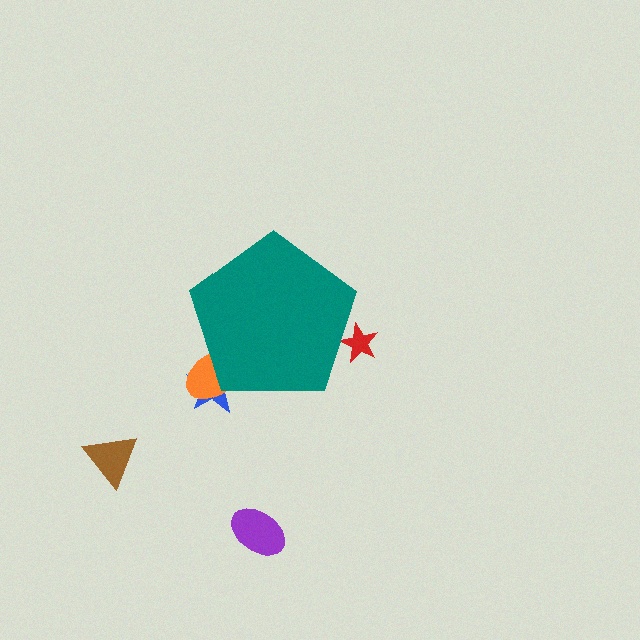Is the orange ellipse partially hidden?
Yes, the orange ellipse is partially hidden behind the teal pentagon.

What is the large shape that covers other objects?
A teal pentagon.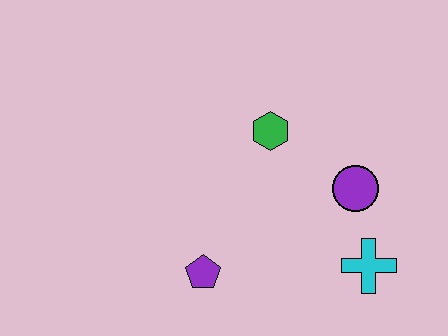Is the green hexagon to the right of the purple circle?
No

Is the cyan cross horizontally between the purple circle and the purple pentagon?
No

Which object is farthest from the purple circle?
The purple pentagon is farthest from the purple circle.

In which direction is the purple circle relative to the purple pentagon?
The purple circle is to the right of the purple pentagon.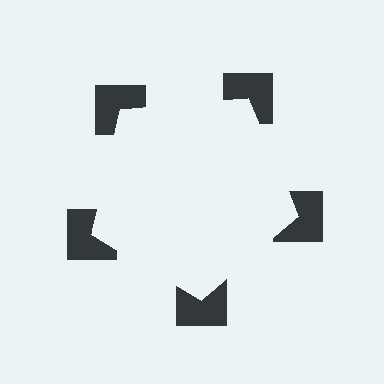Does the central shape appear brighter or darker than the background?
It typically appears slightly brighter than the background, even though no actual brightness change is drawn.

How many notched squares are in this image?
There are 5 — one at each vertex of the illusory pentagon.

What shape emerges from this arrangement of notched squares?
An illusory pentagon — its edges are inferred from the aligned wedge cuts in the notched squares, not physically drawn.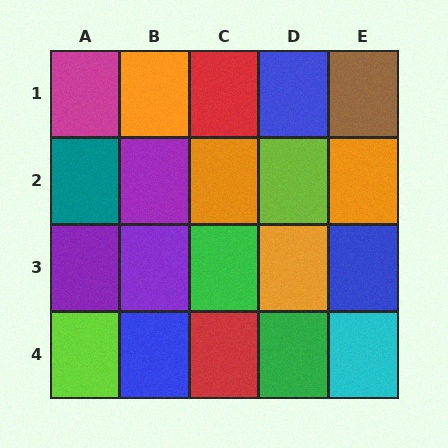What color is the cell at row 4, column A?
Lime.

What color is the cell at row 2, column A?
Teal.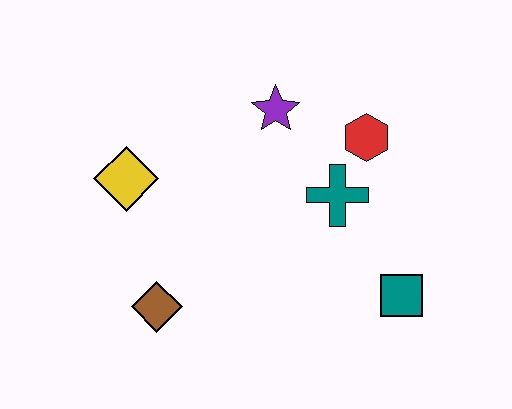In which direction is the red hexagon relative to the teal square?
The red hexagon is above the teal square.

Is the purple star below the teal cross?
No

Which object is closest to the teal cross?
The red hexagon is closest to the teal cross.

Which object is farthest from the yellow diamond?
The teal square is farthest from the yellow diamond.